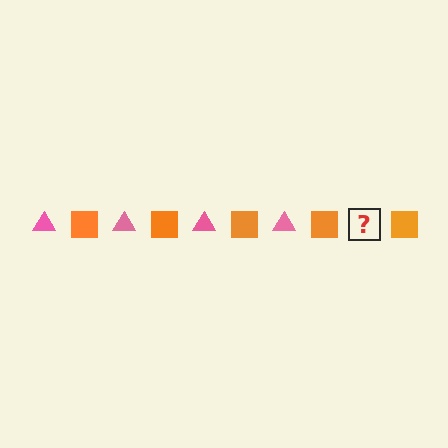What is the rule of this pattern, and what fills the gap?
The rule is that the pattern alternates between pink triangle and orange square. The gap should be filled with a pink triangle.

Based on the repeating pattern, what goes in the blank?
The blank should be a pink triangle.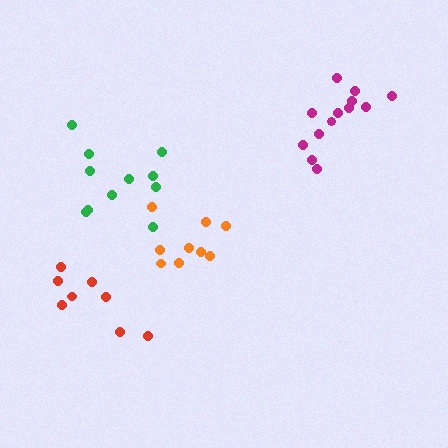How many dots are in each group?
Group 1: 9 dots, Group 2: 8 dots, Group 3: 13 dots, Group 4: 11 dots (41 total).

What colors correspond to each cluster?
The clusters are colored: orange, red, magenta, green.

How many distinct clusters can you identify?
There are 4 distinct clusters.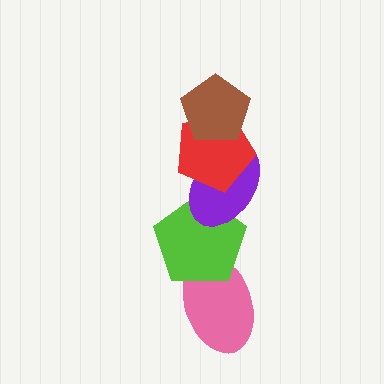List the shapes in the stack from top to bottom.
From top to bottom: the brown pentagon, the red pentagon, the purple ellipse, the lime pentagon, the pink ellipse.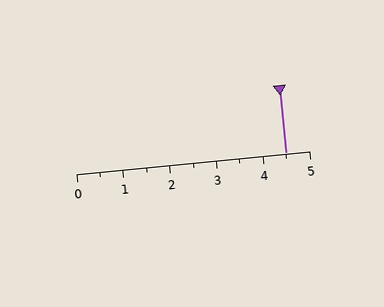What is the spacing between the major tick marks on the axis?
The major ticks are spaced 1 apart.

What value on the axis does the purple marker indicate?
The marker indicates approximately 4.5.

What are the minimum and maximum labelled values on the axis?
The axis runs from 0 to 5.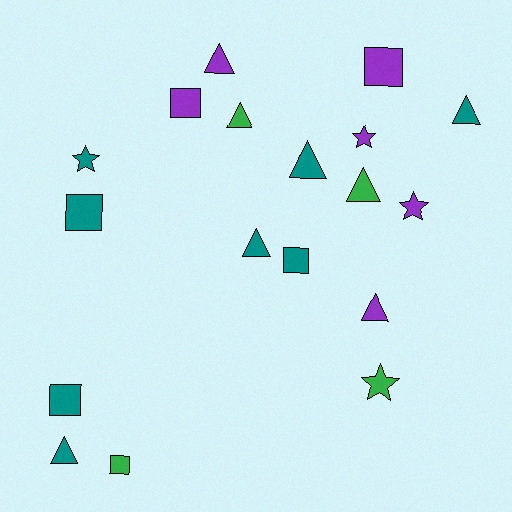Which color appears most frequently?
Teal, with 8 objects.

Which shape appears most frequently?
Triangle, with 8 objects.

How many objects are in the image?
There are 18 objects.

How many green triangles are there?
There are 2 green triangles.